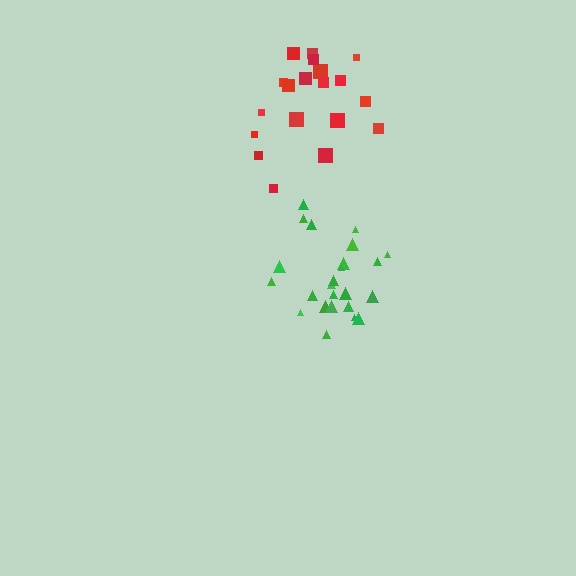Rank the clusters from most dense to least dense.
green, red.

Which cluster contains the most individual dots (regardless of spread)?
Green (25).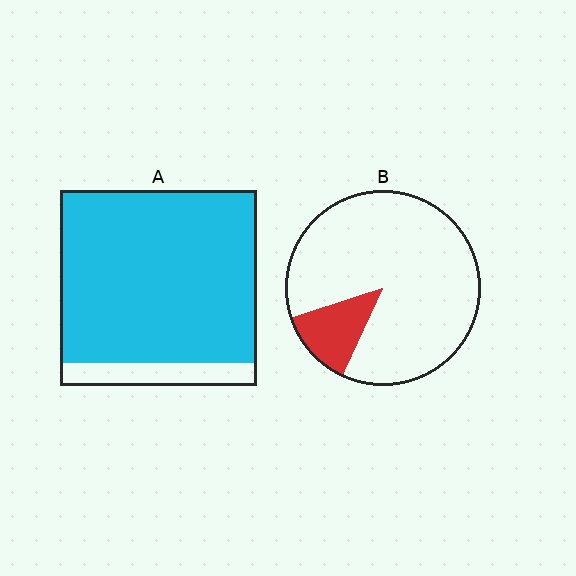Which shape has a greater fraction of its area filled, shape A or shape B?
Shape A.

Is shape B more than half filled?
No.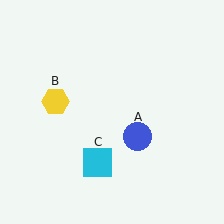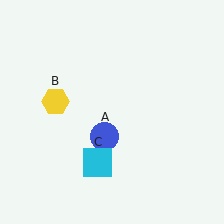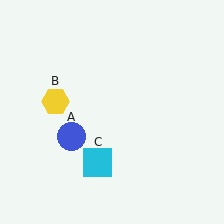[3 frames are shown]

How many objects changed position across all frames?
1 object changed position: blue circle (object A).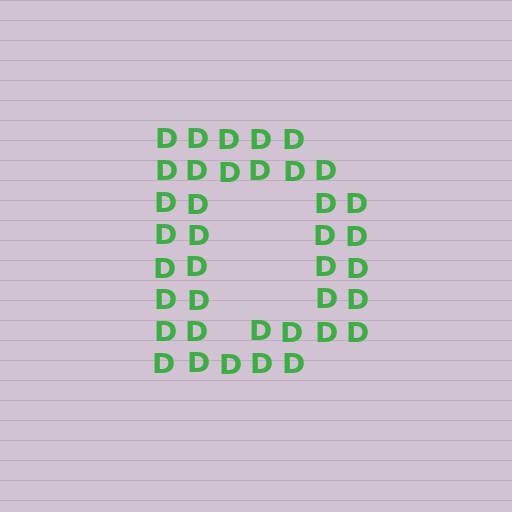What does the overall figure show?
The overall figure shows the letter D.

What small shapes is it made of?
It is made of small letter D's.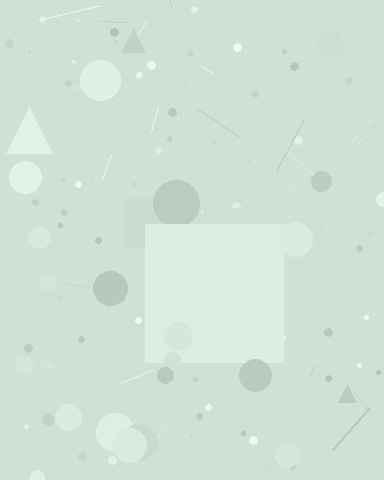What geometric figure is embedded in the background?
A square is embedded in the background.